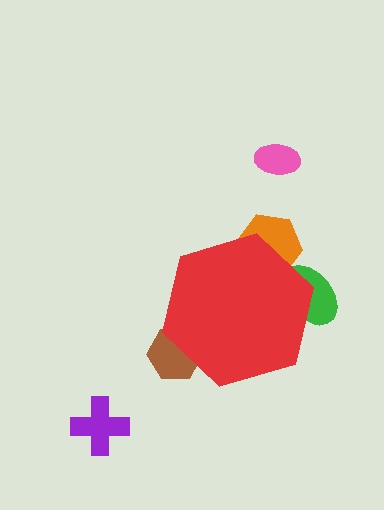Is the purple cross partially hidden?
No, the purple cross is fully visible.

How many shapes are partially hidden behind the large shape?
3 shapes are partially hidden.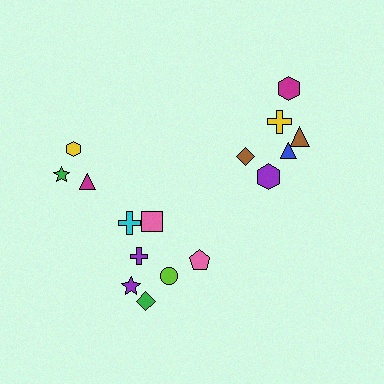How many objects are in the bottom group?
There are 7 objects.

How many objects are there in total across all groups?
There are 16 objects.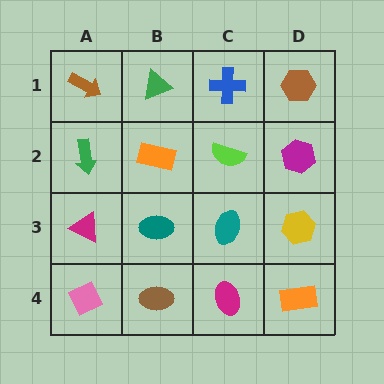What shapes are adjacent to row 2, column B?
A green triangle (row 1, column B), a teal ellipse (row 3, column B), a green arrow (row 2, column A), a lime semicircle (row 2, column C).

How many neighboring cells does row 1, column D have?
2.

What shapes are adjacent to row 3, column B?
An orange rectangle (row 2, column B), a brown ellipse (row 4, column B), a magenta triangle (row 3, column A), a teal ellipse (row 3, column C).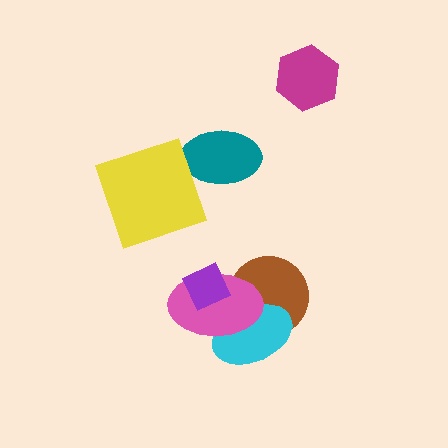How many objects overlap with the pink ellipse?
3 objects overlap with the pink ellipse.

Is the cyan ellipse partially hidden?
Yes, it is partially covered by another shape.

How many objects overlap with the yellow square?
0 objects overlap with the yellow square.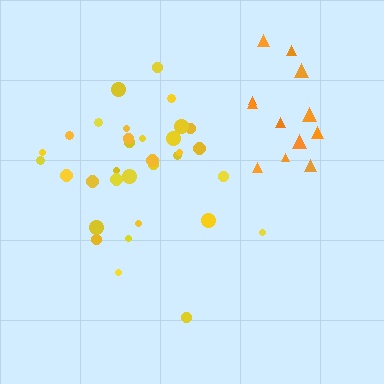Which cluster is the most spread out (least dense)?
Orange.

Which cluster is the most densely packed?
Yellow.